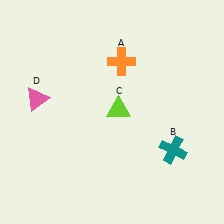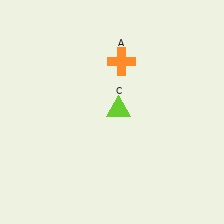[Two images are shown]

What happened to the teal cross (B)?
The teal cross (B) was removed in Image 2. It was in the bottom-right area of Image 1.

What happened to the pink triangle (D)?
The pink triangle (D) was removed in Image 2. It was in the top-left area of Image 1.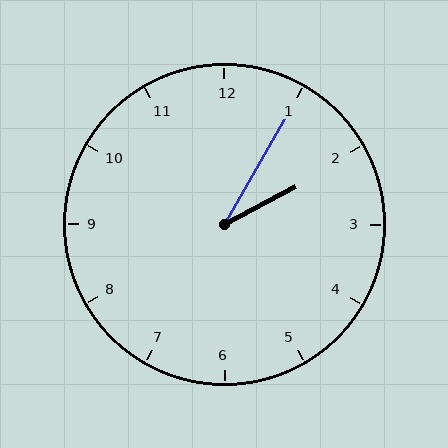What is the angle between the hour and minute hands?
Approximately 32 degrees.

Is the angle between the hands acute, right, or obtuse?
It is acute.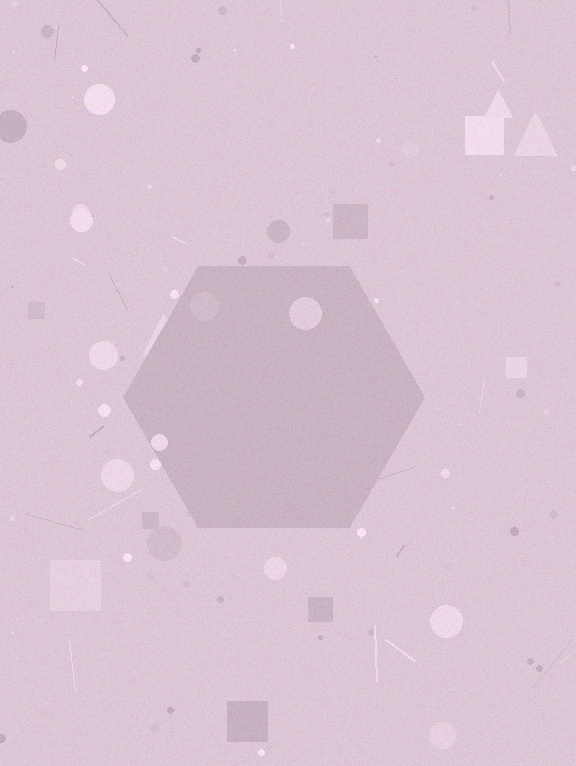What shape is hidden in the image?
A hexagon is hidden in the image.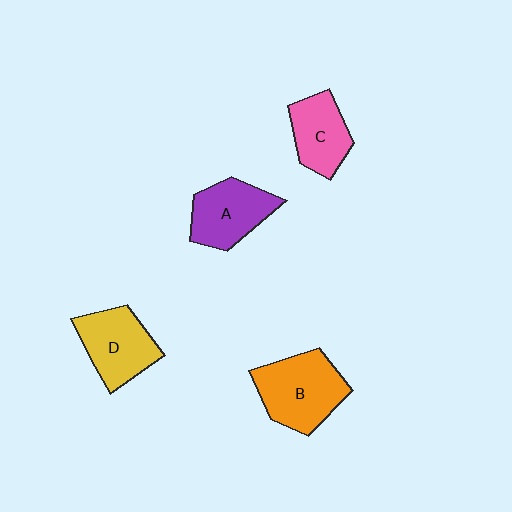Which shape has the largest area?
Shape B (orange).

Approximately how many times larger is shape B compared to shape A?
Approximately 1.2 times.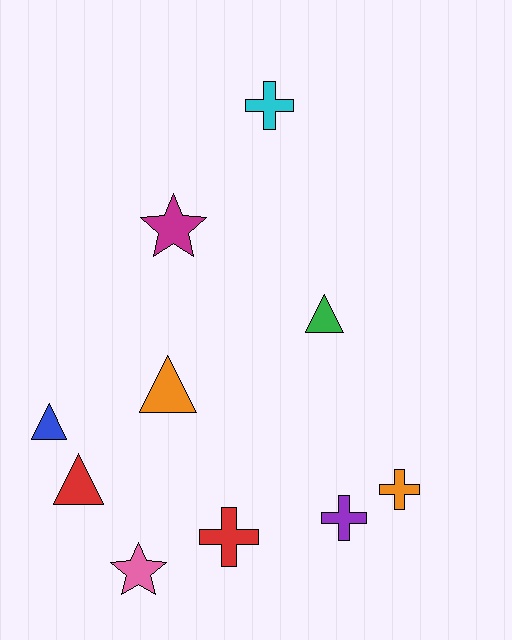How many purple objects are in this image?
There is 1 purple object.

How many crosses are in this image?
There are 4 crosses.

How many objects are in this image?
There are 10 objects.